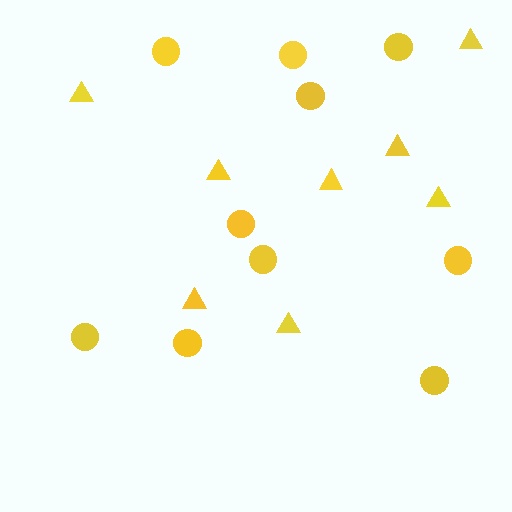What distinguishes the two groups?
There are 2 groups: one group of triangles (8) and one group of circles (10).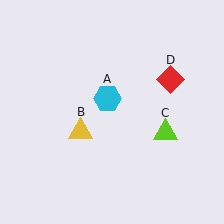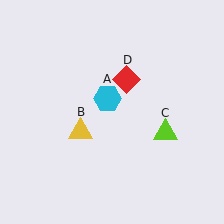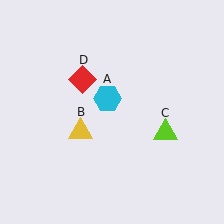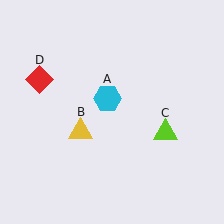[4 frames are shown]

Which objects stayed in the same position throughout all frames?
Cyan hexagon (object A) and yellow triangle (object B) and lime triangle (object C) remained stationary.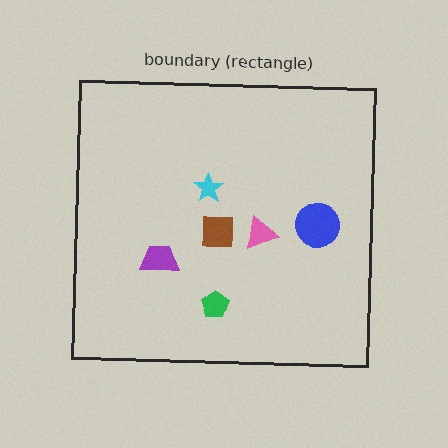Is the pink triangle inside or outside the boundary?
Inside.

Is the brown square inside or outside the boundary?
Inside.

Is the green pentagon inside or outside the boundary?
Inside.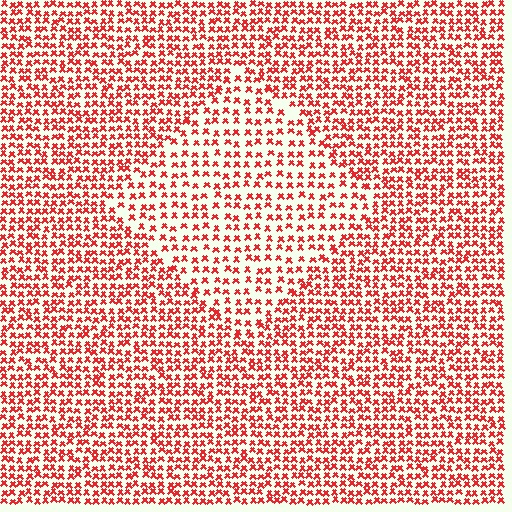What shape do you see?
I see a diamond.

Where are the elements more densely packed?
The elements are more densely packed outside the diamond boundary.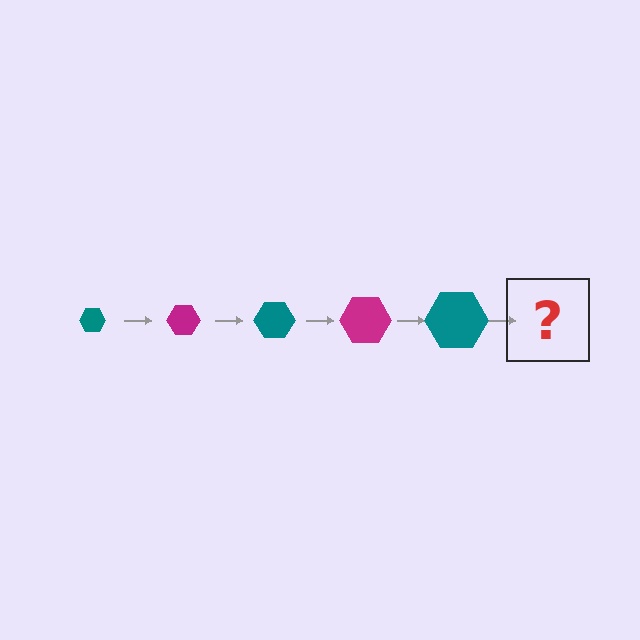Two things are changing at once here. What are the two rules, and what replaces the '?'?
The two rules are that the hexagon grows larger each step and the color cycles through teal and magenta. The '?' should be a magenta hexagon, larger than the previous one.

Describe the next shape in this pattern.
It should be a magenta hexagon, larger than the previous one.